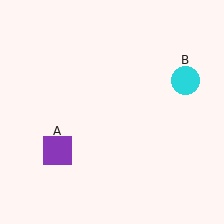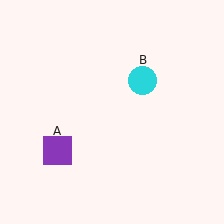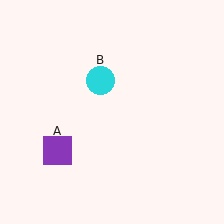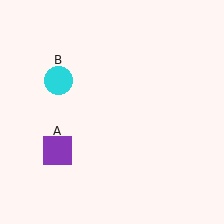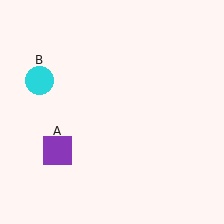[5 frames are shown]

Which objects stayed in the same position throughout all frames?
Purple square (object A) remained stationary.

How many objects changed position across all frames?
1 object changed position: cyan circle (object B).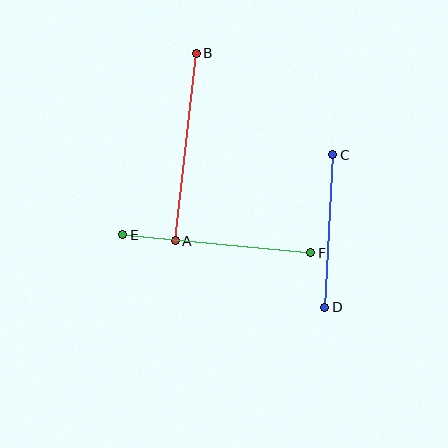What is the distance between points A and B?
The distance is approximately 189 pixels.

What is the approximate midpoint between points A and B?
The midpoint is at approximately (186, 147) pixels.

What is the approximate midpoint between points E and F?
The midpoint is at approximately (217, 244) pixels.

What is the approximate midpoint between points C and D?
The midpoint is at approximately (329, 231) pixels.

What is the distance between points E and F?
The distance is approximately 189 pixels.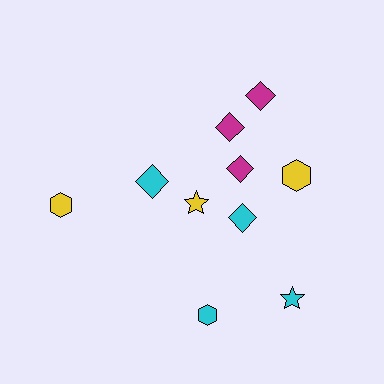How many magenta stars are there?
There are no magenta stars.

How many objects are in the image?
There are 10 objects.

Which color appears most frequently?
Cyan, with 4 objects.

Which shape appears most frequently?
Diamond, with 5 objects.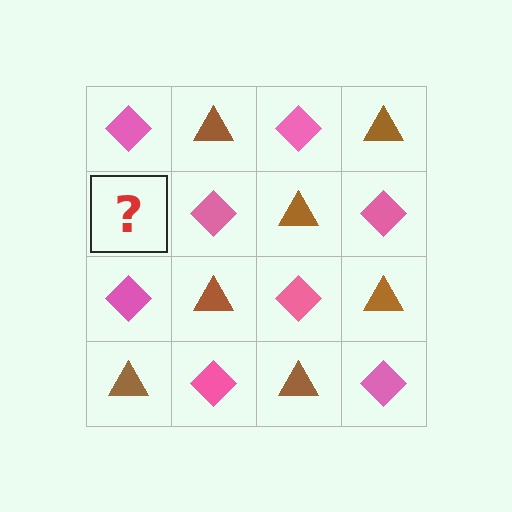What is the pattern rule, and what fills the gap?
The rule is that it alternates pink diamond and brown triangle in a checkerboard pattern. The gap should be filled with a brown triangle.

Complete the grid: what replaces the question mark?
The question mark should be replaced with a brown triangle.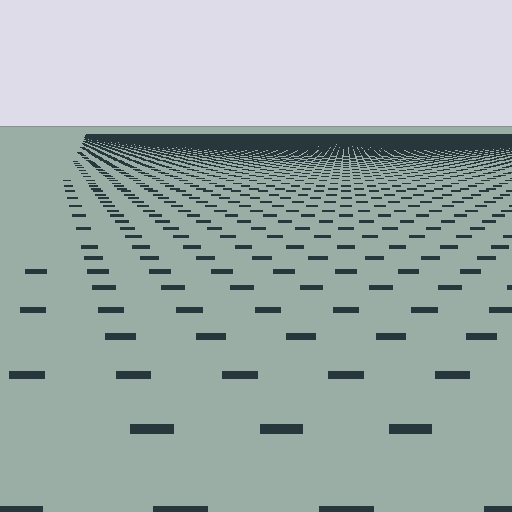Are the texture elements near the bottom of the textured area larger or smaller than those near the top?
Larger. Near the bottom, elements are closer to the viewer and appear at a bigger on-screen size.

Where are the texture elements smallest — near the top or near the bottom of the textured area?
Near the top.